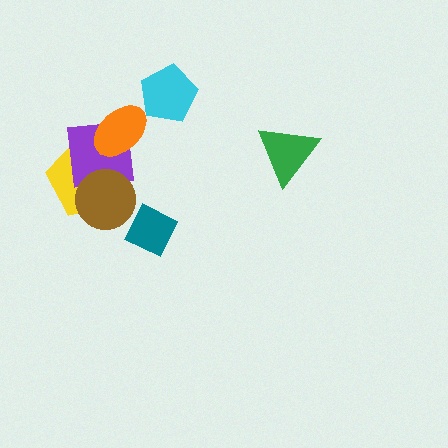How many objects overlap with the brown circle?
2 objects overlap with the brown circle.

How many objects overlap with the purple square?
3 objects overlap with the purple square.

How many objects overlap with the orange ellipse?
2 objects overlap with the orange ellipse.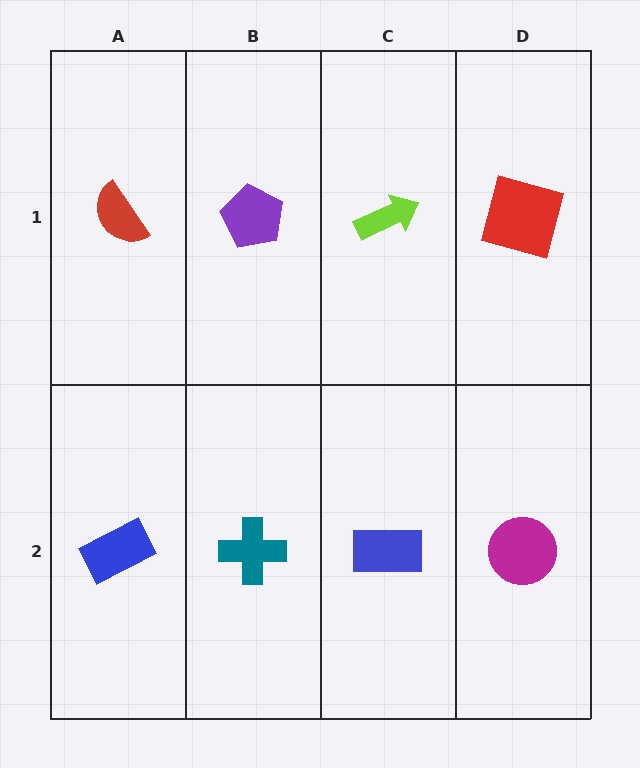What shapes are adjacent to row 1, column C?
A blue rectangle (row 2, column C), a purple pentagon (row 1, column B), a red square (row 1, column D).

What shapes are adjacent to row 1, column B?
A teal cross (row 2, column B), a red semicircle (row 1, column A), a lime arrow (row 1, column C).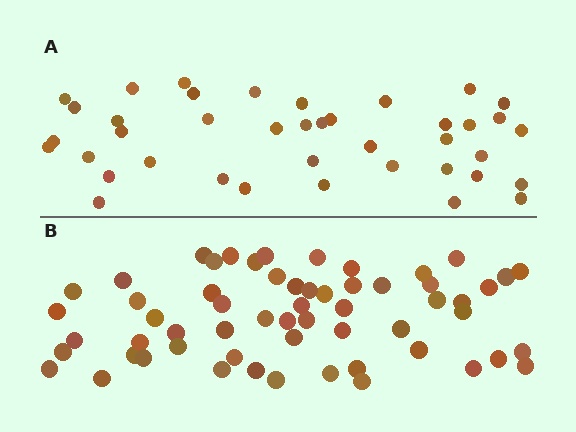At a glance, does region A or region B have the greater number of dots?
Region B (the bottom region) has more dots.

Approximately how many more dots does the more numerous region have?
Region B has approximately 20 more dots than region A.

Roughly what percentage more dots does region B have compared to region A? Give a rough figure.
About 50% more.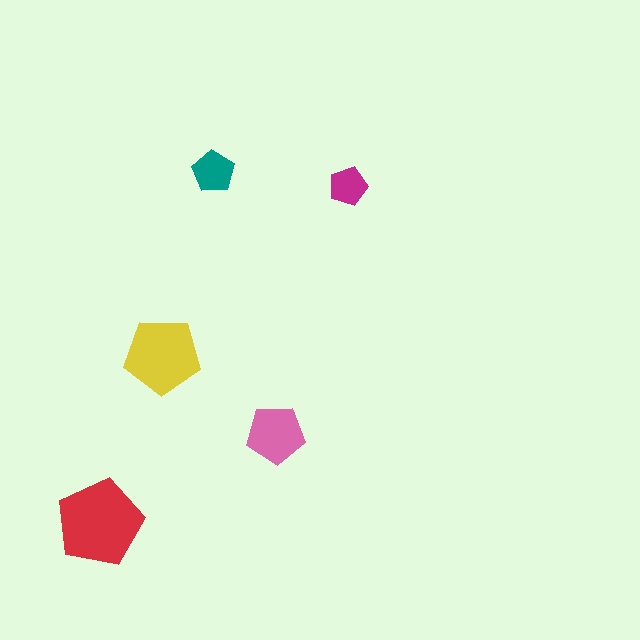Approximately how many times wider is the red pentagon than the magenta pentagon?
About 2 times wider.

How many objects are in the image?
There are 5 objects in the image.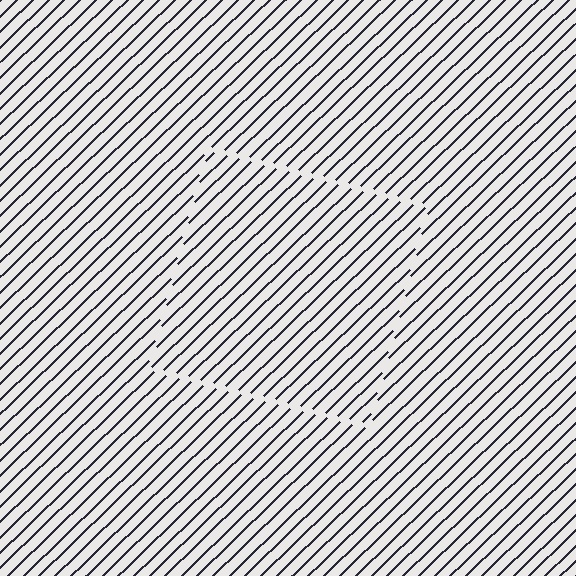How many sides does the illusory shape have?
4 sides — the line-ends trace a square.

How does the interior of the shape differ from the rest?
The interior of the shape contains the same grating, shifted by half a period — the contour is defined by the phase discontinuity where line-ends from the inner and outer gratings abut.